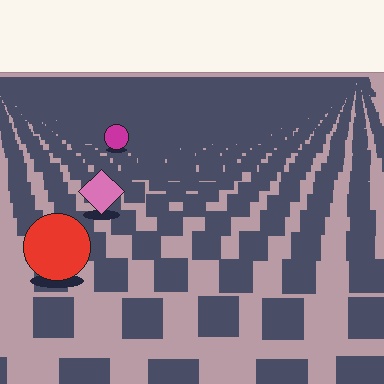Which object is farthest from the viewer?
The magenta circle is farthest from the viewer. It appears smaller and the ground texture around it is denser.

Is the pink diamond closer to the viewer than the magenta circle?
Yes. The pink diamond is closer — you can tell from the texture gradient: the ground texture is coarser near it.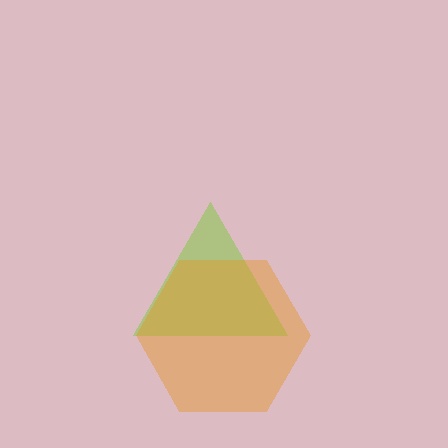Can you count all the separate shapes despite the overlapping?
Yes, there are 2 separate shapes.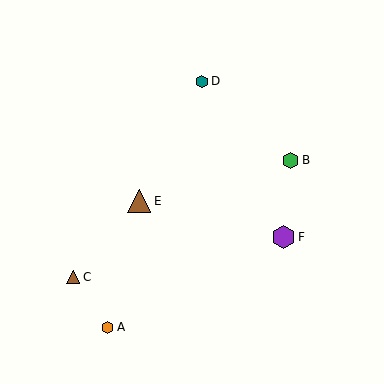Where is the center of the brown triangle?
The center of the brown triangle is at (73, 277).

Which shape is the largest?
The purple hexagon (labeled F) is the largest.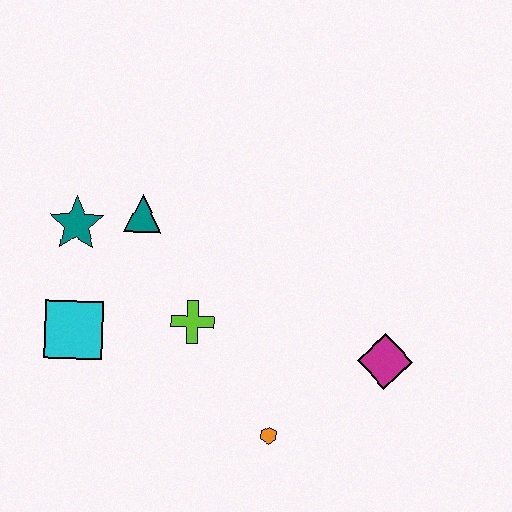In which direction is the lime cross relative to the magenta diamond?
The lime cross is to the left of the magenta diamond.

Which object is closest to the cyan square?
The teal star is closest to the cyan square.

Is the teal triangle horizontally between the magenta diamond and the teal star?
Yes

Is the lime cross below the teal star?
Yes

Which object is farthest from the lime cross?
The magenta diamond is farthest from the lime cross.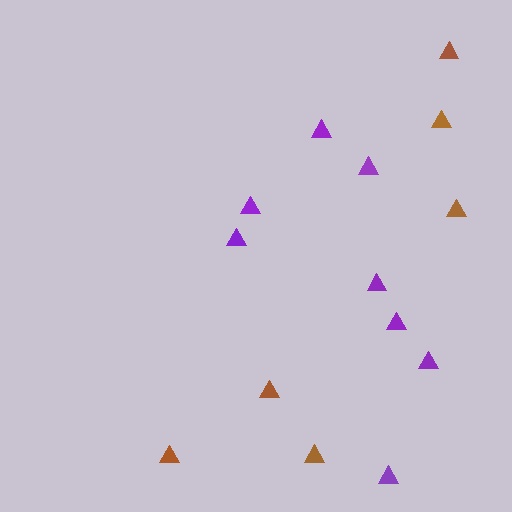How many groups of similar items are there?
There are 2 groups: one group of purple triangles (8) and one group of brown triangles (6).